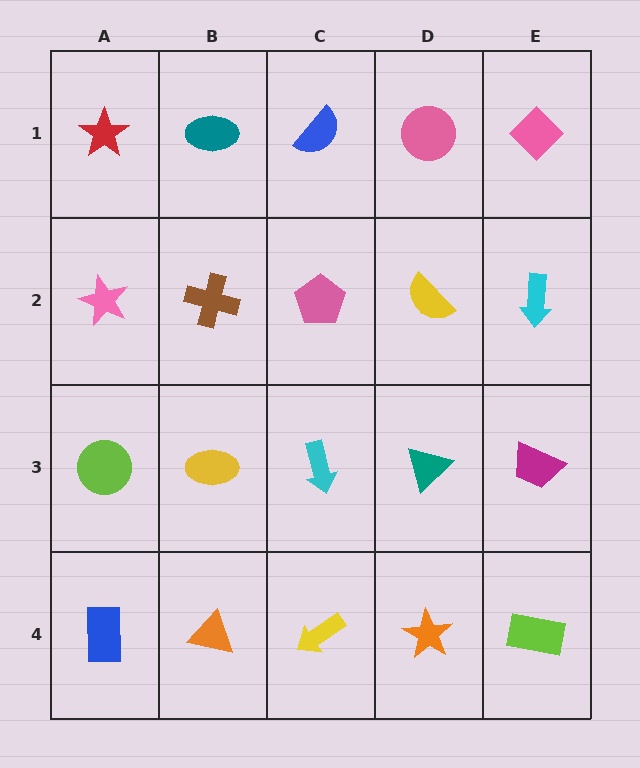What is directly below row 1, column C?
A pink pentagon.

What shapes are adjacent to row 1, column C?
A pink pentagon (row 2, column C), a teal ellipse (row 1, column B), a pink circle (row 1, column D).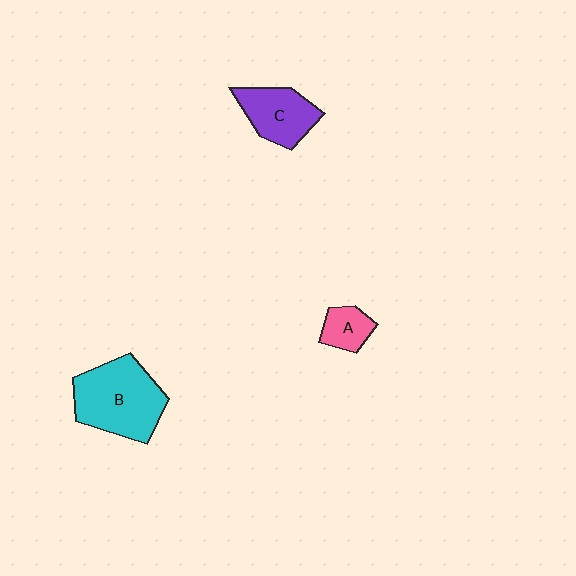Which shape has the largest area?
Shape B (cyan).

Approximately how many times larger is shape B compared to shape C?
Approximately 1.6 times.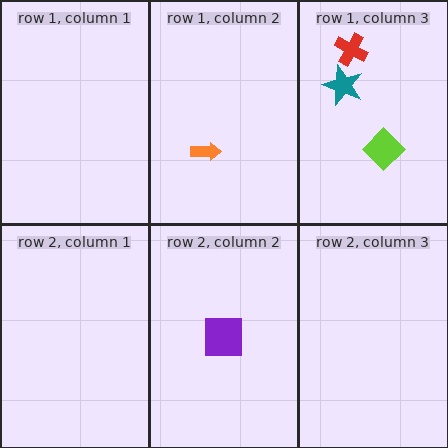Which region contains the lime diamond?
The row 1, column 3 region.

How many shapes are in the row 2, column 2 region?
1.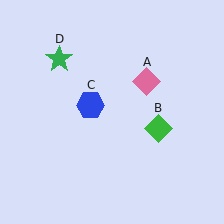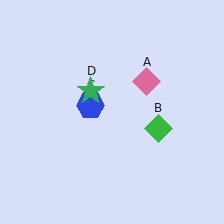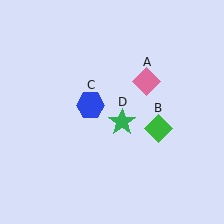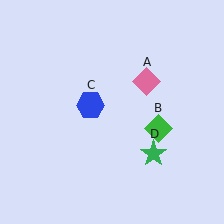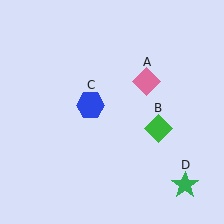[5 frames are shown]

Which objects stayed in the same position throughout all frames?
Pink diamond (object A) and green diamond (object B) and blue hexagon (object C) remained stationary.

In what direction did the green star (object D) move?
The green star (object D) moved down and to the right.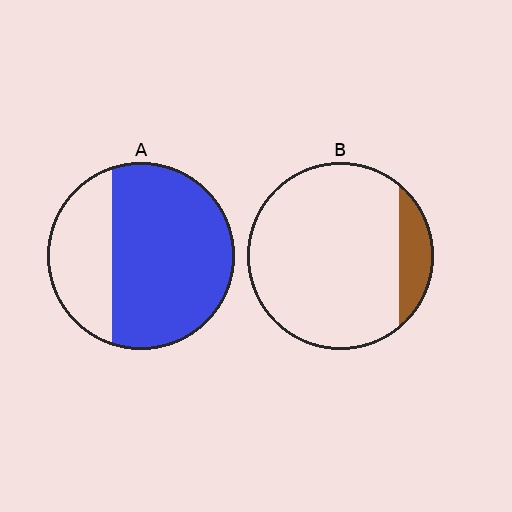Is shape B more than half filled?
No.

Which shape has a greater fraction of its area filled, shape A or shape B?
Shape A.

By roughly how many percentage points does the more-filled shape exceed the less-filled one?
By roughly 55 percentage points (A over B).